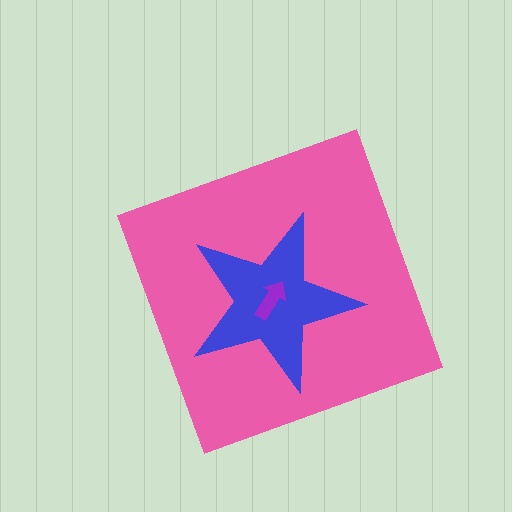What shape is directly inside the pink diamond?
The blue star.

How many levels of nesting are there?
3.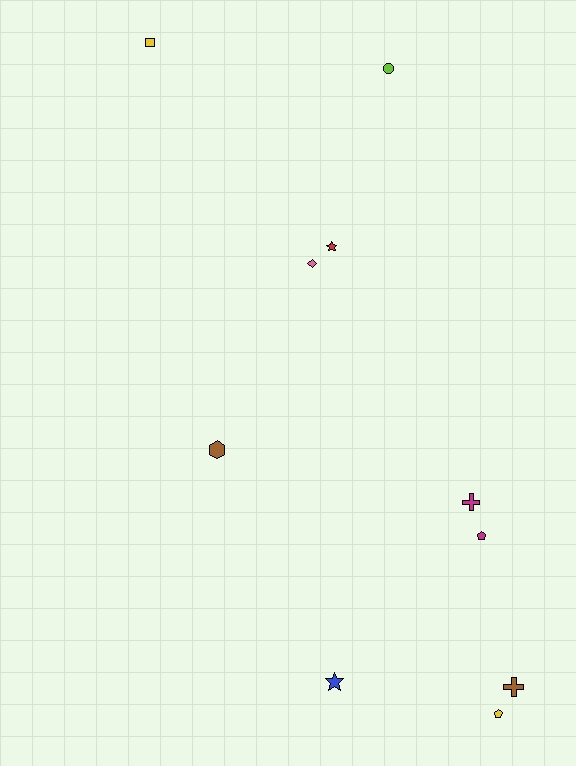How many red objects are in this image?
There is 1 red object.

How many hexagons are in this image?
There is 1 hexagon.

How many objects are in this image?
There are 10 objects.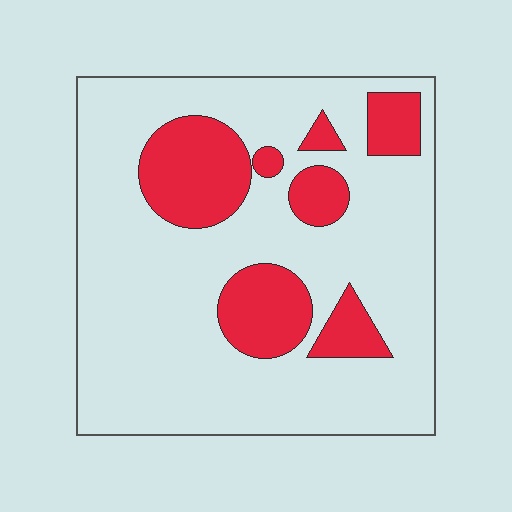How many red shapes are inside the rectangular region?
7.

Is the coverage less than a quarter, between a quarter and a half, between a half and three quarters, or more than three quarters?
Less than a quarter.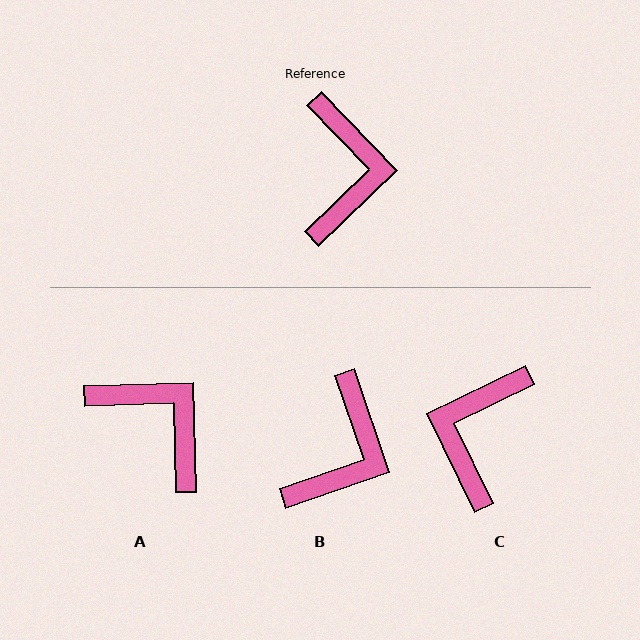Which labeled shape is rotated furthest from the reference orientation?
C, about 162 degrees away.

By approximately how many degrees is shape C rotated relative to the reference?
Approximately 162 degrees counter-clockwise.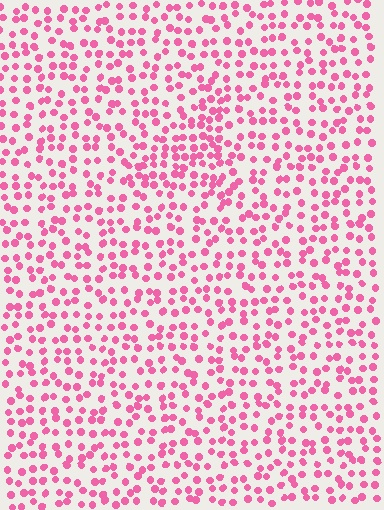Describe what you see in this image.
The image contains small pink elements arranged at two different densities. A triangle-shaped region is visible where the elements are more densely packed than the surrounding area.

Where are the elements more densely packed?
The elements are more densely packed inside the triangle boundary.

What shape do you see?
I see a triangle.